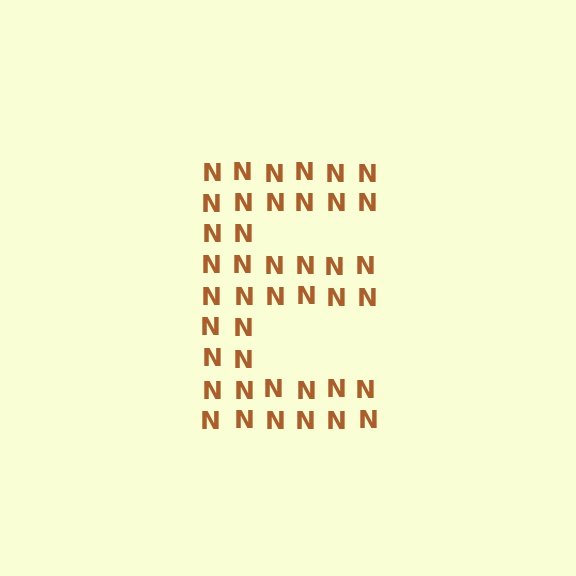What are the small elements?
The small elements are letter N's.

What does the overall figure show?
The overall figure shows the letter E.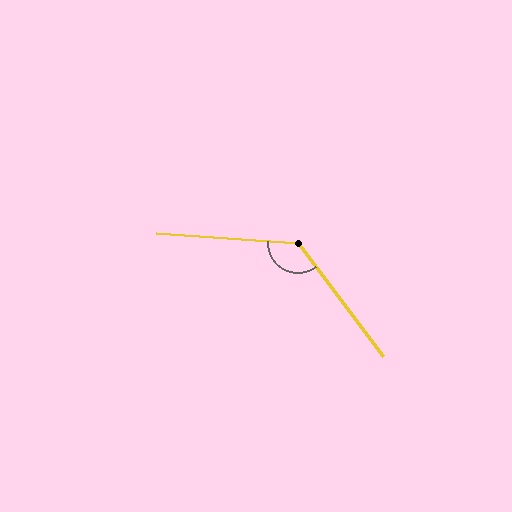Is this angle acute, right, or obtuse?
It is obtuse.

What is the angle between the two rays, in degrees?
Approximately 131 degrees.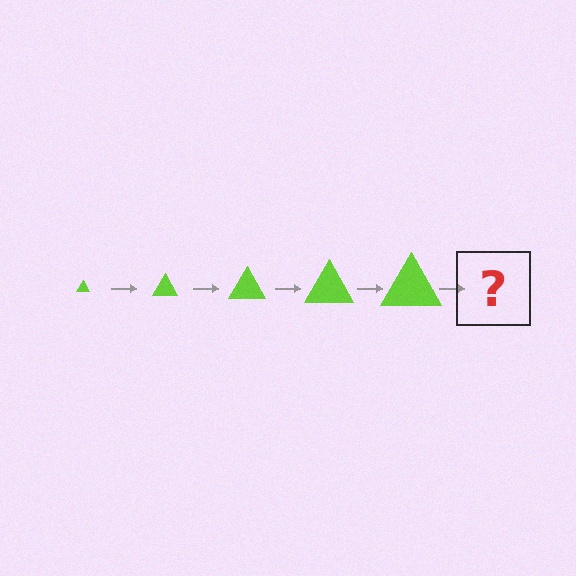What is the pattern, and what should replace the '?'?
The pattern is that the triangle gets progressively larger each step. The '?' should be a lime triangle, larger than the previous one.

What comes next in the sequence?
The next element should be a lime triangle, larger than the previous one.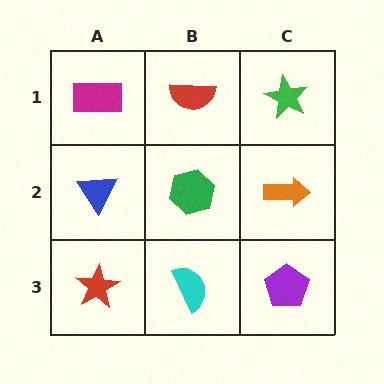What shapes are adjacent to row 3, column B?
A green hexagon (row 2, column B), a red star (row 3, column A), a purple pentagon (row 3, column C).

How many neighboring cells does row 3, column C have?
2.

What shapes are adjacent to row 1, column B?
A green hexagon (row 2, column B), a magenta rectangle (row 1, column A), a green star (row 1, column C).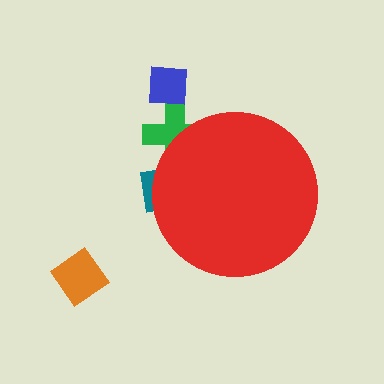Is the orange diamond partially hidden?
No, the orange diamond is fully visible.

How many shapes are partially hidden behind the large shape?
2 shapes are partially hidden.